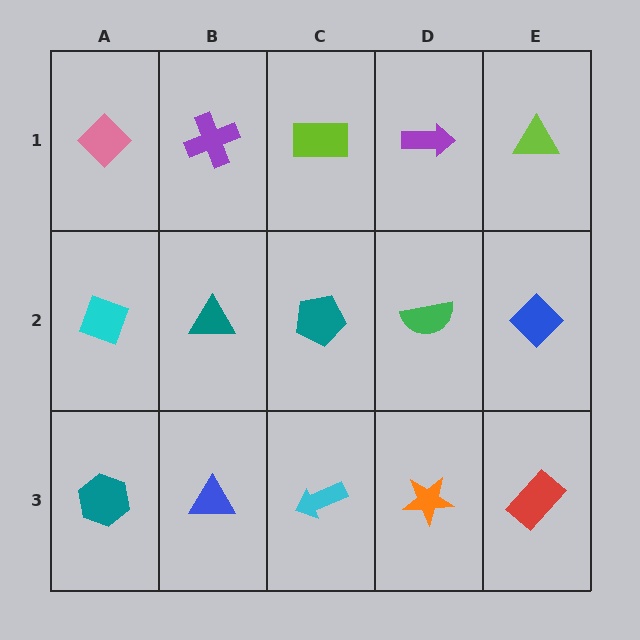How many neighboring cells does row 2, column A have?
3.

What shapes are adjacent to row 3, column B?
A teal triangle (row 2, column B), a teal hexagon (row 3, column A), a cyan arrow (row 3, column C).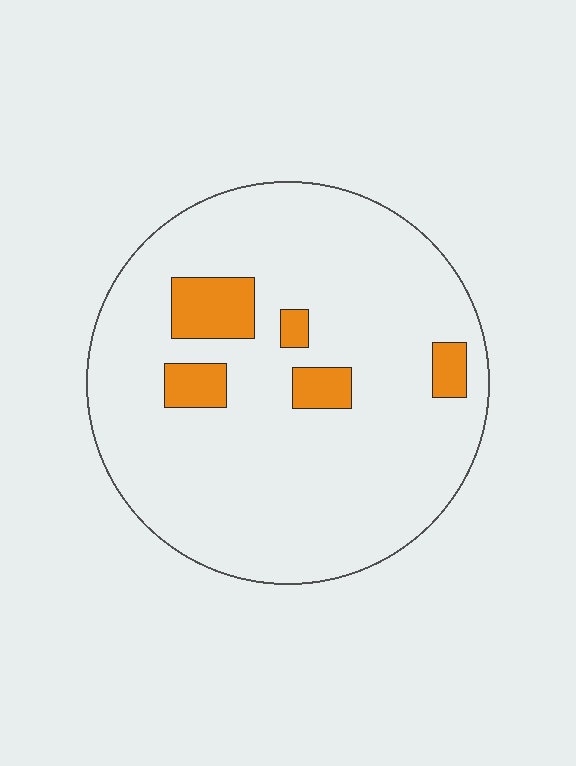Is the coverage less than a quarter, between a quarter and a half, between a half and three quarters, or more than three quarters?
Less than a quarter.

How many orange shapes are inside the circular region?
5.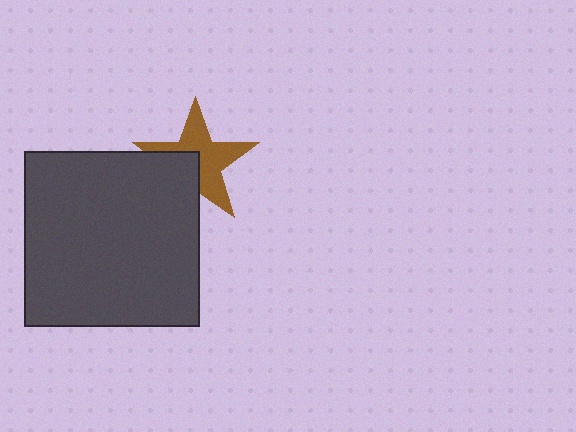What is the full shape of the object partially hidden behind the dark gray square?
The partially hidden object is a brown star.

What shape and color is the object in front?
The object in front is a dark gray square.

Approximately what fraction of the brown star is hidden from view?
Roughly 35% of the brown star is hidden behind the dark gray square.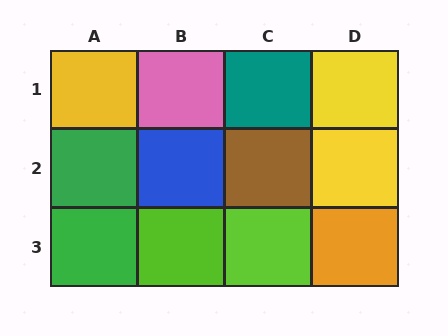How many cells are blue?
1 cell is blue.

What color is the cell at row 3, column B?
Lime.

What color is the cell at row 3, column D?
Orange.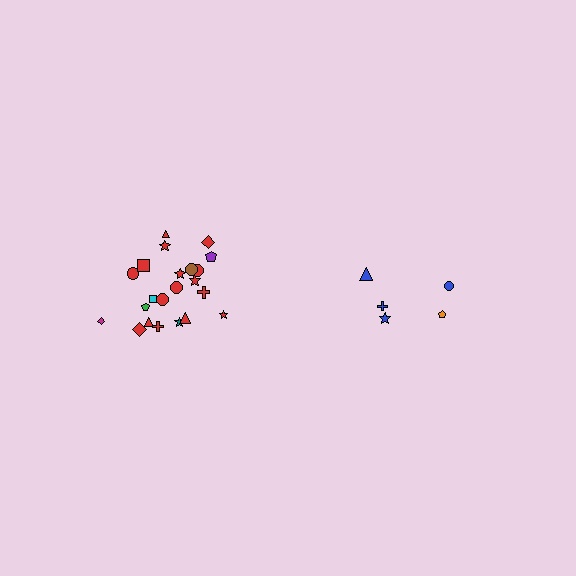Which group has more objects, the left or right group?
The left group.